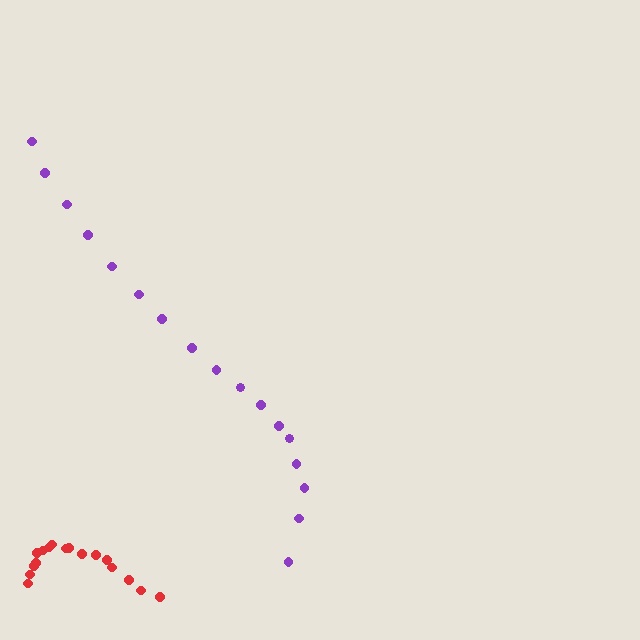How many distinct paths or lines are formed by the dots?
There are 2 distinct paths.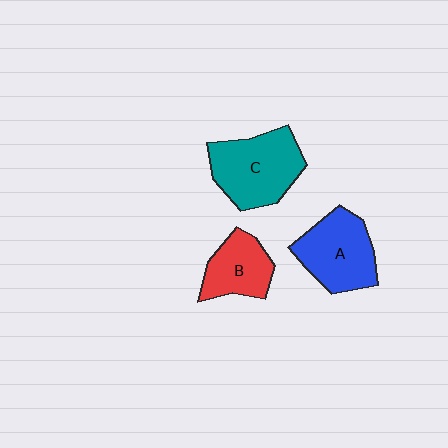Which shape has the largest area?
Shape C (teal).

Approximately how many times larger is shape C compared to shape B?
Approximately 1.5 times.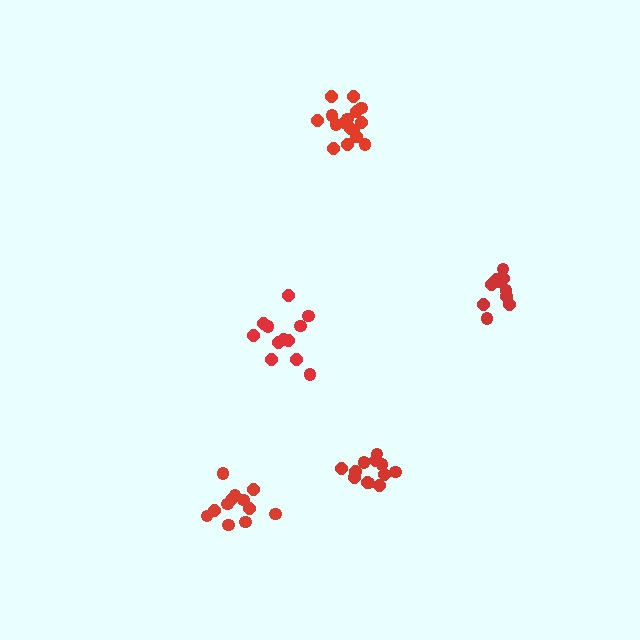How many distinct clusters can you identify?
There are 5 distinct clusters.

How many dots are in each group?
Group 1: 12 dots, Group 2: 12 dots, Group 3: 16 dots, Group 4: 12 dots, Group 5: 10 dots (62 total).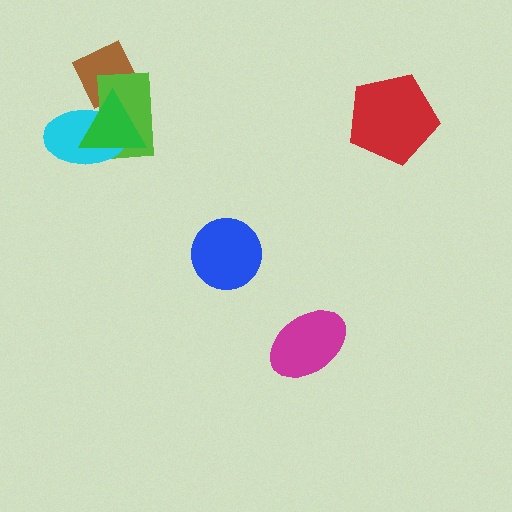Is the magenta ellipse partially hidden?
No, no other shape covers it.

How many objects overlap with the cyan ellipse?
2 objects overlap with the cyan ellipse.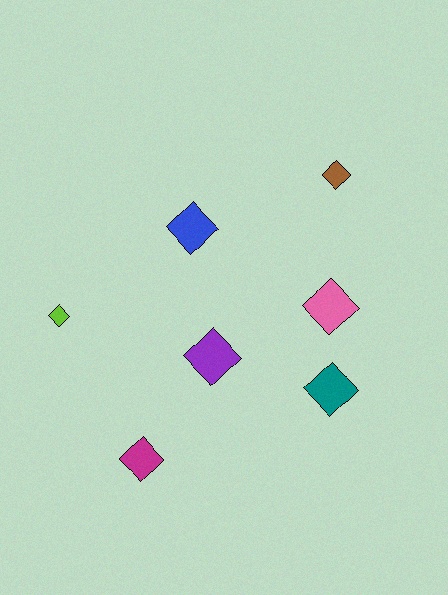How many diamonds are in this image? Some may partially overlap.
There are 7 diamonds.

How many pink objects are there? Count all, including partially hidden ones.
There is 1 pink object.